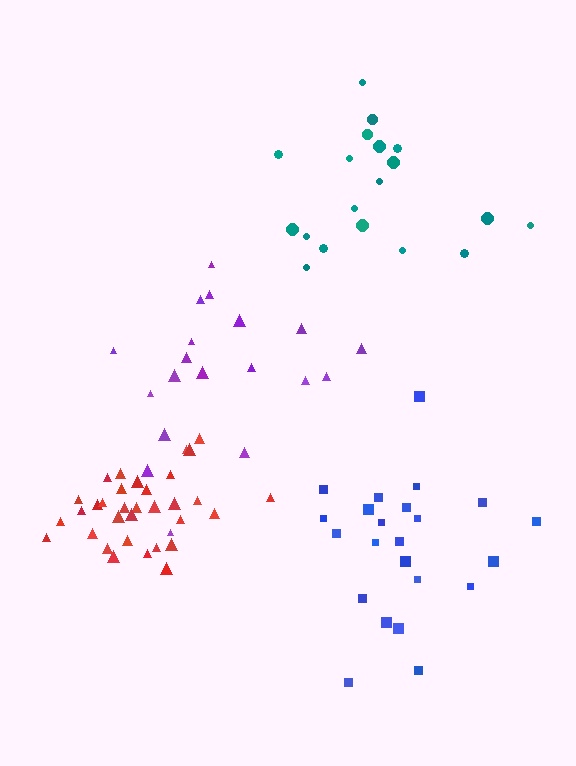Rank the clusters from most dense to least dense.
red, blue, purple, teal.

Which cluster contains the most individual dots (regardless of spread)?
Red (33).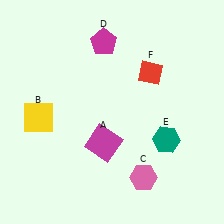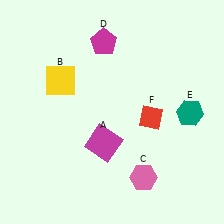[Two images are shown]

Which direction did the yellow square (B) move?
The yellow square (B) moved up.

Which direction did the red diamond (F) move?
The red diamond (F) moved down.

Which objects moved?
The objects that moved are: the yellow square (B), the teal hexagon (E), the red diamond (F).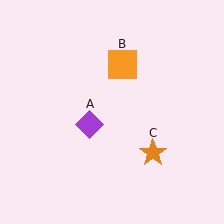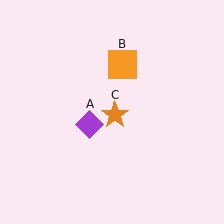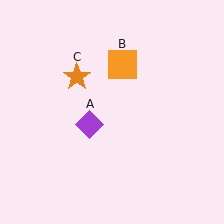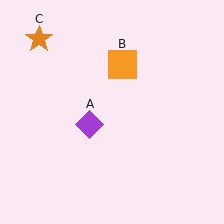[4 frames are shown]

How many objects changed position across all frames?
1 object changed position: orange star (object C).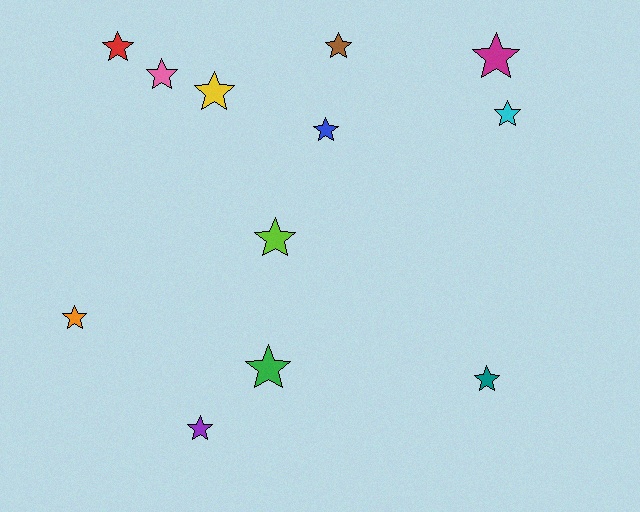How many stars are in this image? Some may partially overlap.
There are 12 stars.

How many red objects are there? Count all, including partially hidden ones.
There is 1 red object.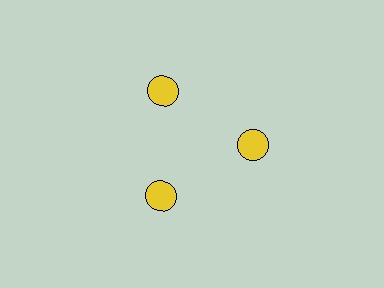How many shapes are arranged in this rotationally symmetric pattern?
There are 3 shapes, arranged in 3 groups of 1.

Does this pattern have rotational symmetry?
Yes, this pattern has 3-fold rotational symmetry. It looks the same after rotating 120 degrees around the center.